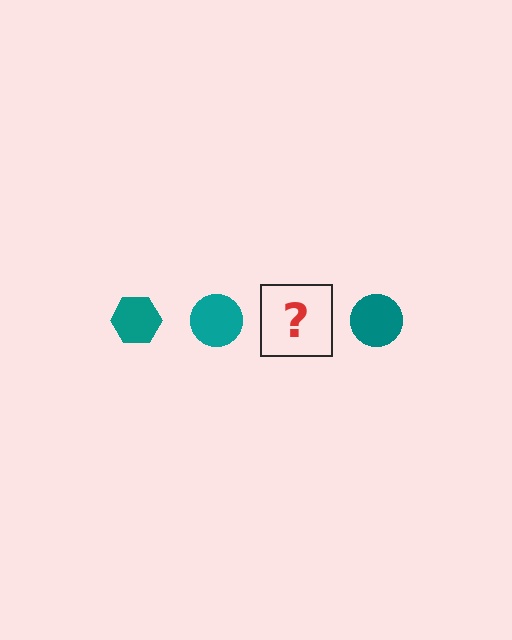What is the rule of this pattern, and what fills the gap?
The rule is that the pattern cycles through hexagon, circle shapes in teal. The gap should be filled with a teal hexagon.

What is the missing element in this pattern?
The missing element is a teal hexagon.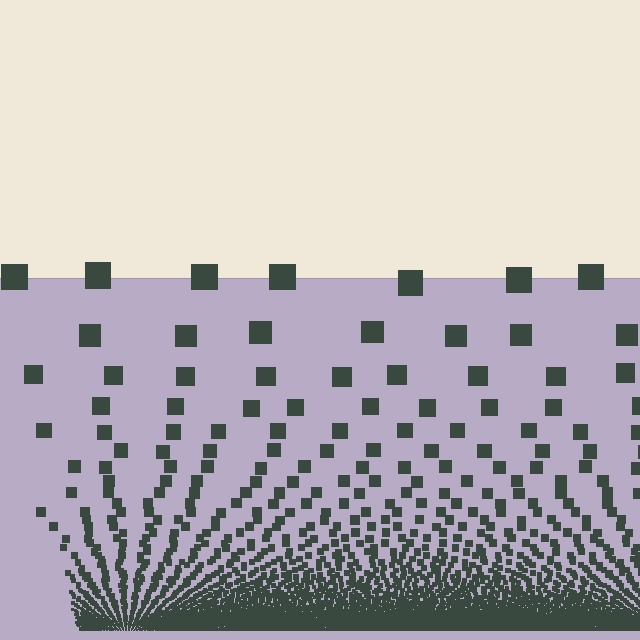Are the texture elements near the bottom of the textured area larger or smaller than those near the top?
Smaller. The gradient is inverted — elements near the bottom are smaller and denser.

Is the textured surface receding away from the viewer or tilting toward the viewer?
The surface appears to tilt toward the viewer. Texture elements get larger and sparser toward the top.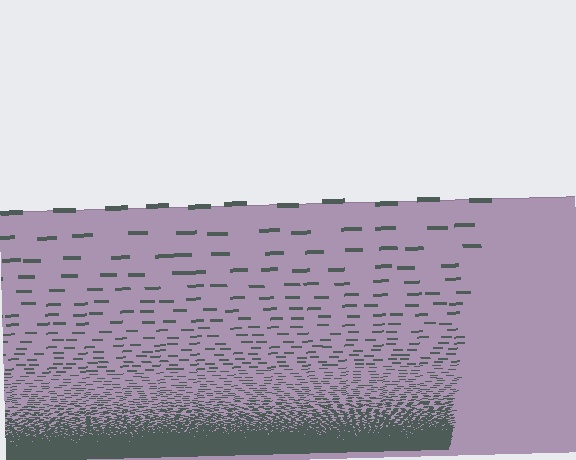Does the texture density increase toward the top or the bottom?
Density increases toward the bottom.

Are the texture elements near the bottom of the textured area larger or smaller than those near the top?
Smaller. The gradient is inverted — elements near the bottom are smaller and denser.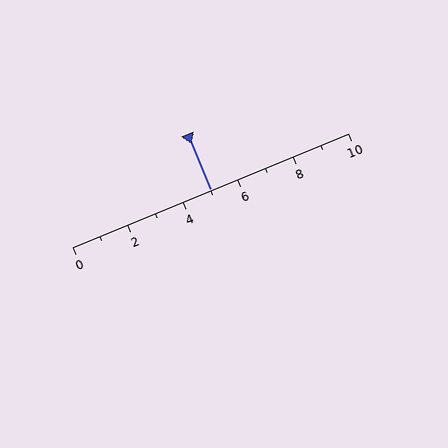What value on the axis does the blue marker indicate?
The marker indicates approximately 5.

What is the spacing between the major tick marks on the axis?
The major ticks are spaced 2 apart.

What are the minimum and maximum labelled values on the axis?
The axis runs from 0 to 10.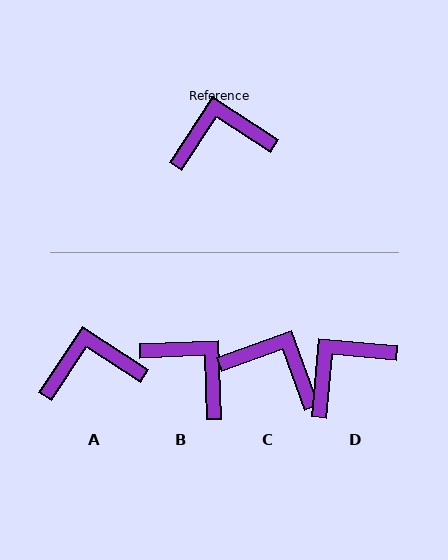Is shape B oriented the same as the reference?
No, it is off by about 54 degrees.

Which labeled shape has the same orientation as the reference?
A.